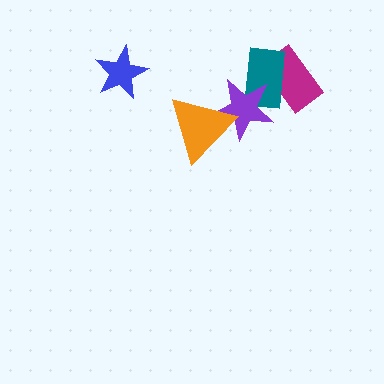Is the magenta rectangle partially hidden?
Yes, it is partially covered by another shape.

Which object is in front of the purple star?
The orange triangle is in front of the purple star.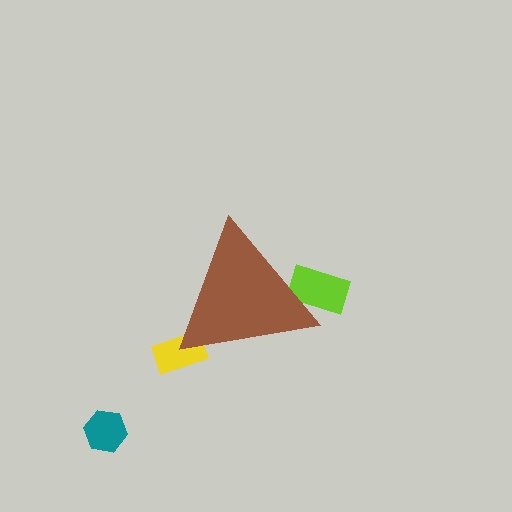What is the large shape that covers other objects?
A brown triangle.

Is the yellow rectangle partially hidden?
Yes, the yellow rectangle is partially hidden behind the brown triangle.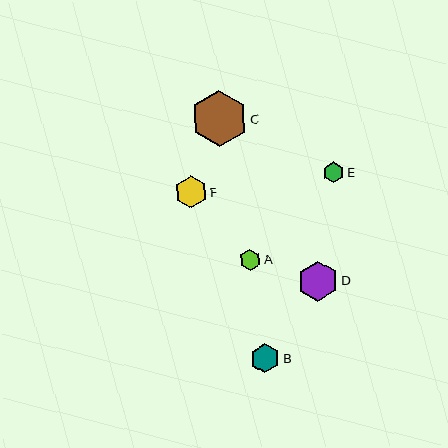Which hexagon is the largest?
Hexagon C is the largest with a size of approximately 56 pixels.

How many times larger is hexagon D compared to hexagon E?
Hexagon D is approximately 1.9 times the size of hexagon E.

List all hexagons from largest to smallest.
From largest to smallest: C, D, F, B, E, A.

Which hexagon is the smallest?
Hexagon A is the smallest with a size of approximately 21 pixels.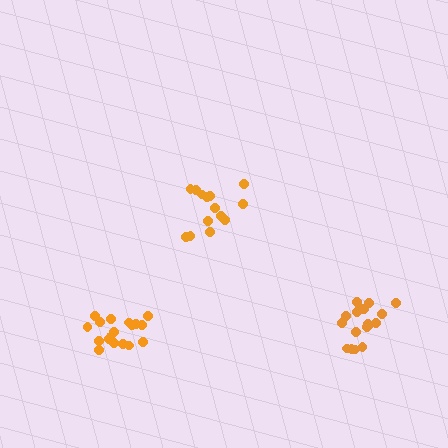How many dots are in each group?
Group 1: 18 dots, Group 2: 18 dots, Group 3: 14 dots (50 total).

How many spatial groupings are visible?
There are 3 spatial groupings.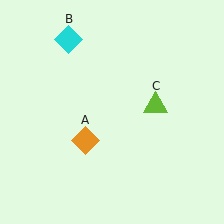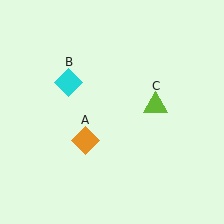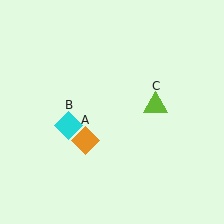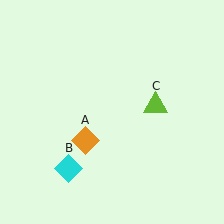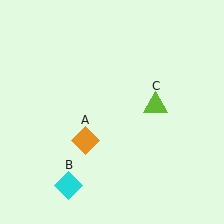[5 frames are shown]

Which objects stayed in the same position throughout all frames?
Orange diamond (object A) and lime triangle (object C) remained stationary.